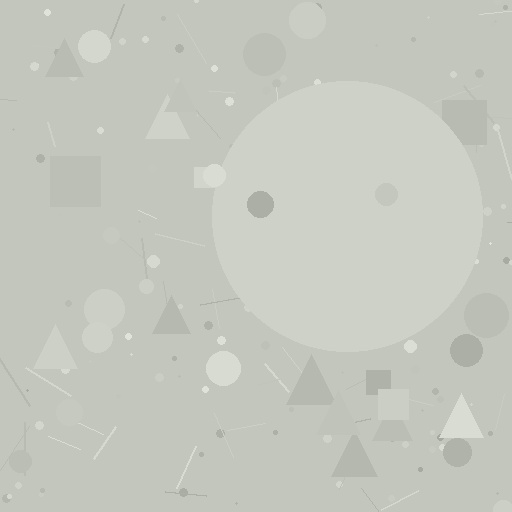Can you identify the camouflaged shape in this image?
The camouflaged shape is a circle.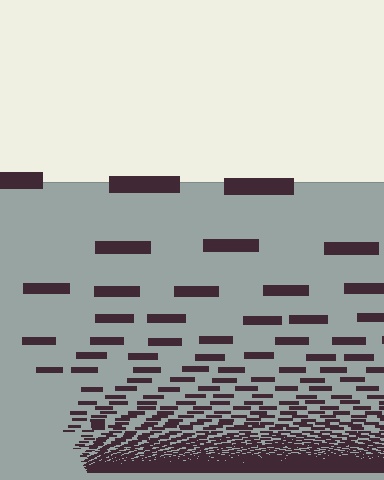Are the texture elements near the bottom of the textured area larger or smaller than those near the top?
Smaller. The gradient is inverted — elements near the bottom are smaller and denser.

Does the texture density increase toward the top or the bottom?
Density increases toward the bottom.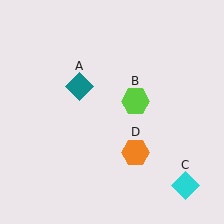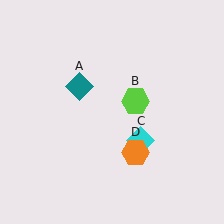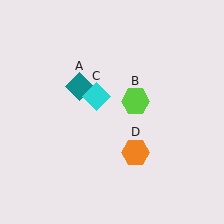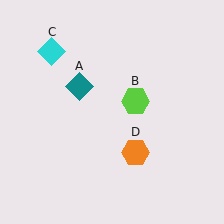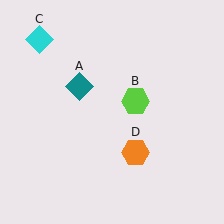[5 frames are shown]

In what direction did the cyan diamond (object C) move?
The cyan diamond (object C) moved up and to the left.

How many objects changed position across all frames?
1 object changed position: cyan diamond (object C).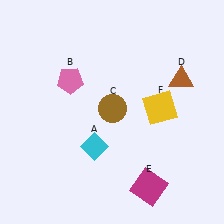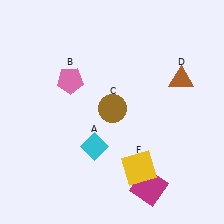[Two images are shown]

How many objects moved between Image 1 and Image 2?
1 object moved between the two images.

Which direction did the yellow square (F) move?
The yellow square (F) moved down.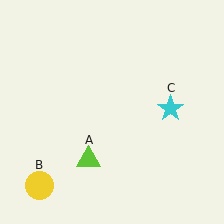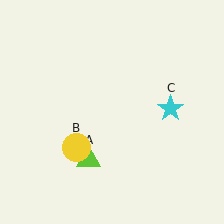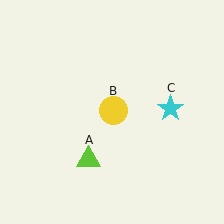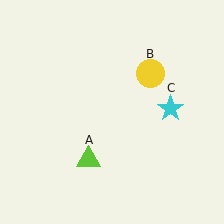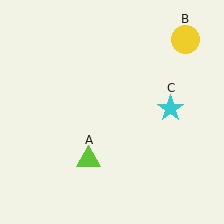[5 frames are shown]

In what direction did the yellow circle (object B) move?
The yellow circle (object B) moved up and to the right.